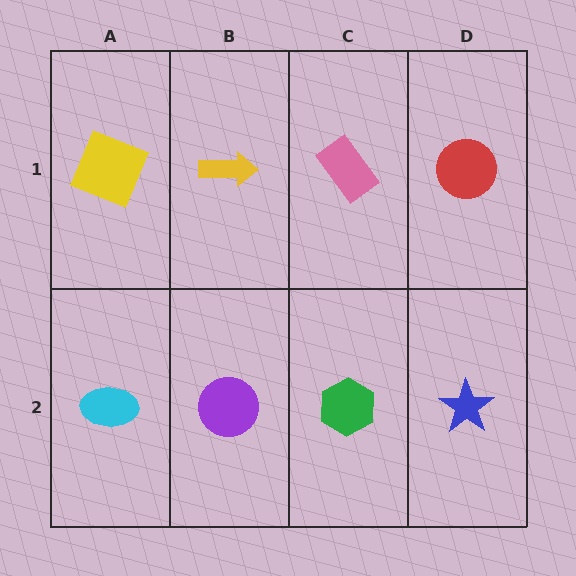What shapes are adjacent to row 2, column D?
A red circle (row 1, column D), a green hexagon (row 2, column C).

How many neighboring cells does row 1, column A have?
2.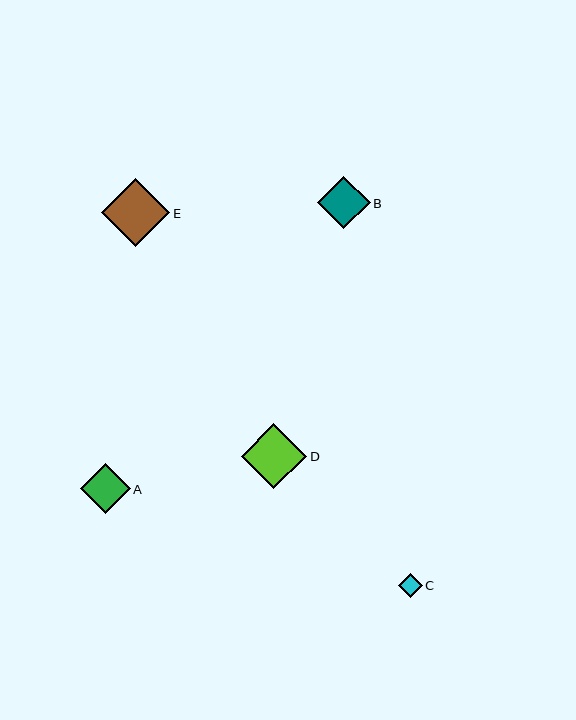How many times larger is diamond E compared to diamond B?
Diamond E is approximately 1.3 times the size of diamond B.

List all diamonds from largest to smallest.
From largest to smallest: E, D, B, A, C.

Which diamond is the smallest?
Diamond C is the smallest with a size of approximately 24 pixels.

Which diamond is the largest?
Diamond E is the largest with a size of approximately 68 pixels.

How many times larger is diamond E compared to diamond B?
Diamond E is approximately 1.3 times the size of diamond B.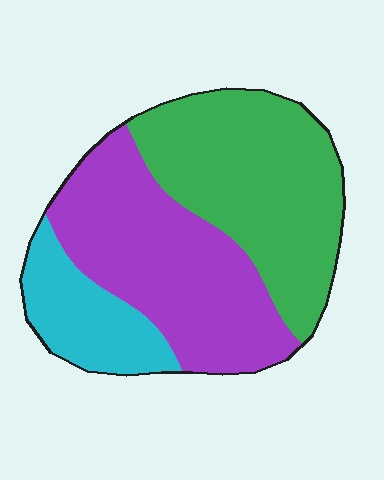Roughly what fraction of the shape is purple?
Purple covers about 40% of the shape.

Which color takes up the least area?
Cyan, at roughly 15%.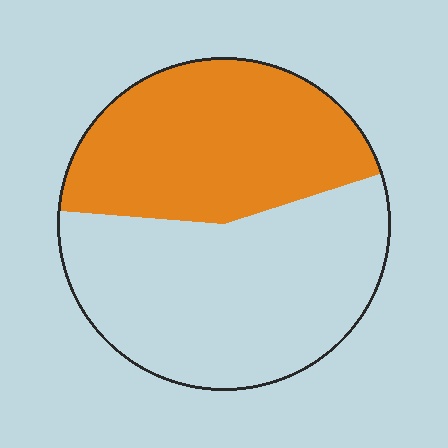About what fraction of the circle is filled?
About two fifths (2/5).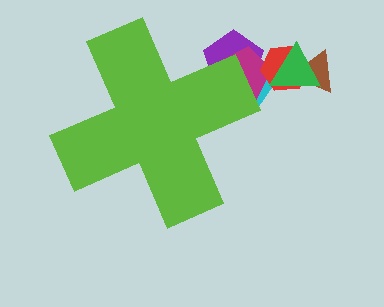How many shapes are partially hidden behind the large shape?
3 shapes are partially hidden.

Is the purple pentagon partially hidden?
Yes, the purple pentagon is partially hidden behind the lime cross.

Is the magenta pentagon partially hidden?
Yes, the magenta pentagon is partially hidden behind the lime cross.